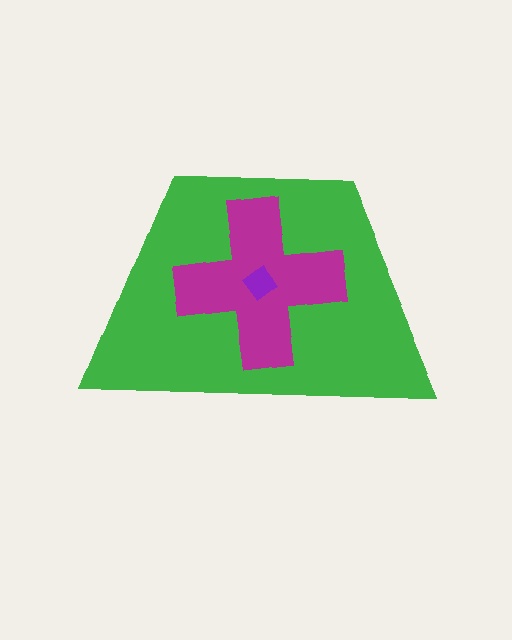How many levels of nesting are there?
3.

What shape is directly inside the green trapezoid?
The magenta cross.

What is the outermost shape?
The green trapezoid.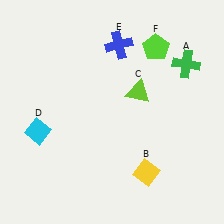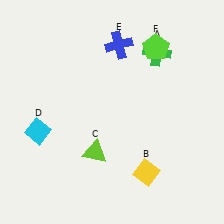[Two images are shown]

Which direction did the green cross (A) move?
The green cross (A) moved left.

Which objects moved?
The objects that moved are: the green cross (A), the lime triangle (C).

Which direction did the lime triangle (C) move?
The lime triangle (C) moved down.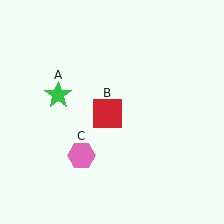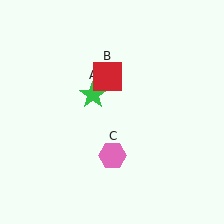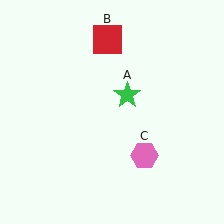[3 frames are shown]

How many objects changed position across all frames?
3 objects changed position: green star (object A), red square (object B), pink hexagon (object C).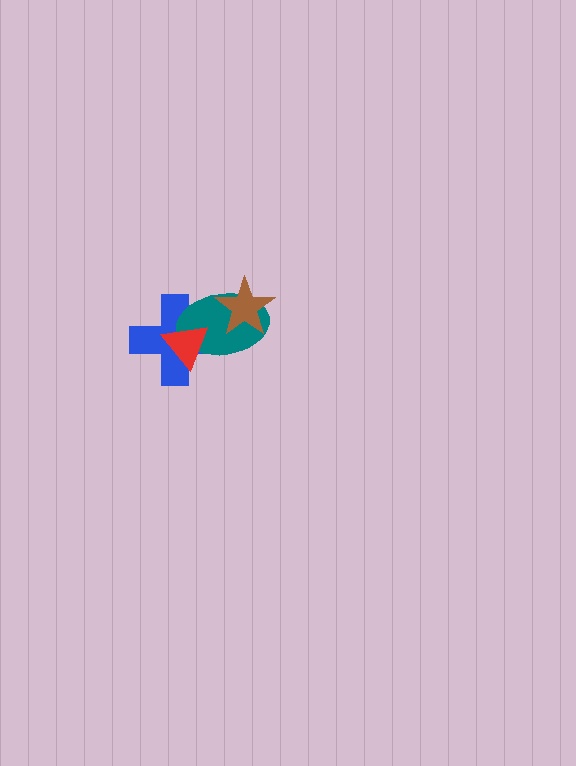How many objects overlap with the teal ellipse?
3 objects overlap with the teal ellipse.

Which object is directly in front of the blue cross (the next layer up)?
The teal ellipse is directly in front of the blue cross.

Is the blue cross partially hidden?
Yes, it is partially covered by another shape.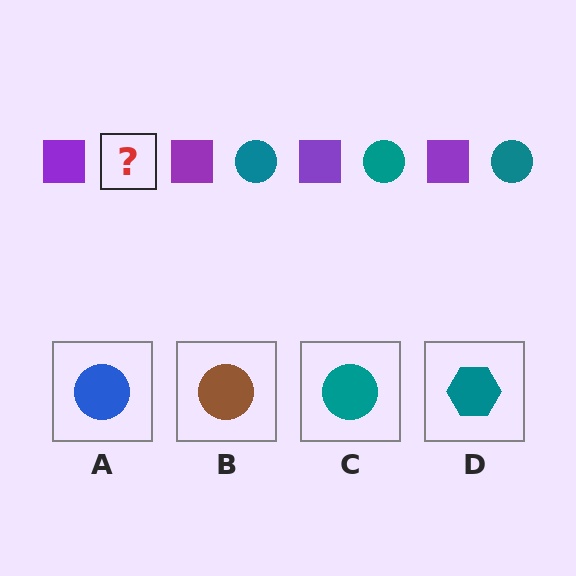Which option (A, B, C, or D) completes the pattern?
C.